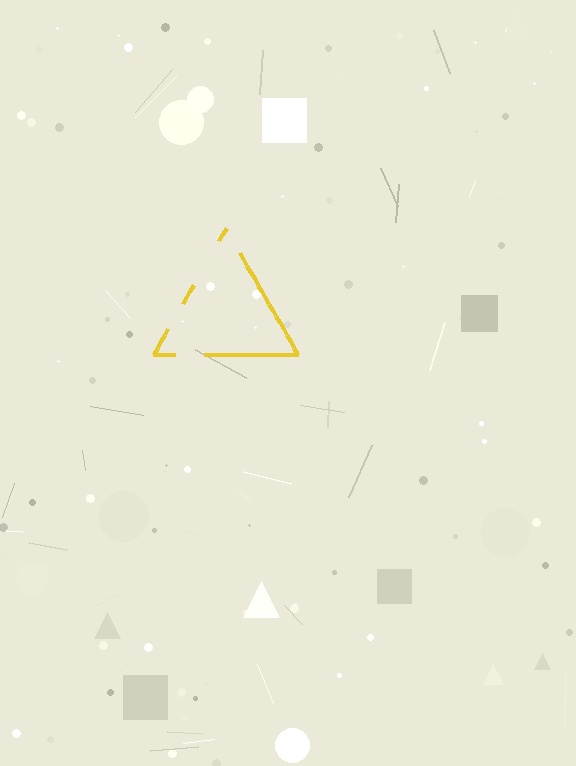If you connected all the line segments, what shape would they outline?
They would outline a triangle.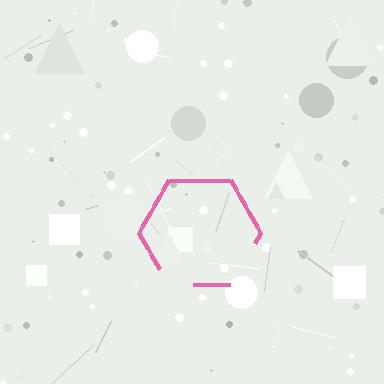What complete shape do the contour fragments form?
The contour fragments form a hexagon.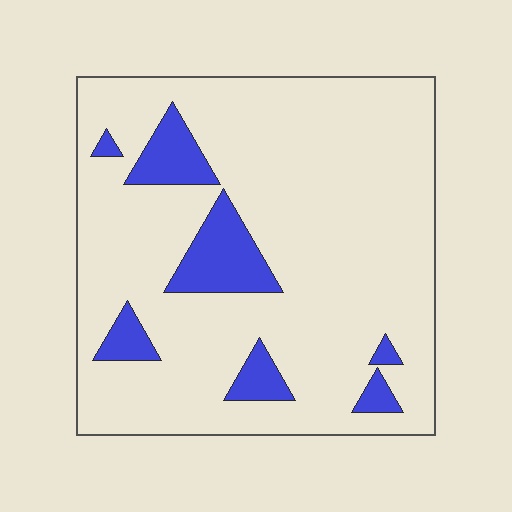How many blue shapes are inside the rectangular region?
7.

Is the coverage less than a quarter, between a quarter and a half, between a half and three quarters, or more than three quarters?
Less than a quarter.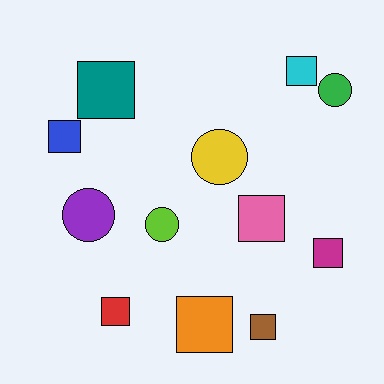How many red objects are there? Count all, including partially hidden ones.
There is 1 red object.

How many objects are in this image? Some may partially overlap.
There are 12 objects.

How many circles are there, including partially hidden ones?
There are 4 circles.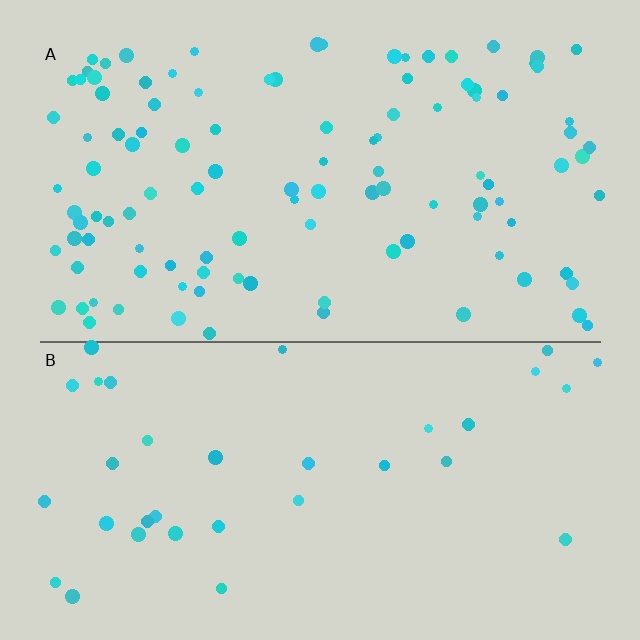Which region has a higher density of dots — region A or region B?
A (the top).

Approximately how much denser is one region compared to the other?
Approximately 3.0× — region A over region B.